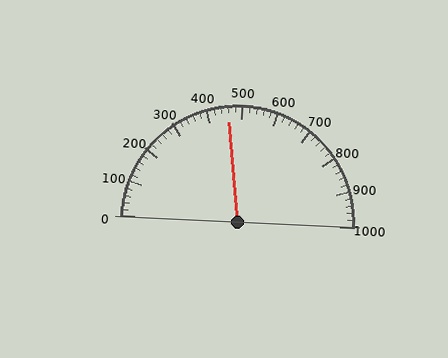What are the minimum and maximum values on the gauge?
The gauge ranges from 0 to 1000.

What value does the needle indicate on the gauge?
The needle indicates approximately 460.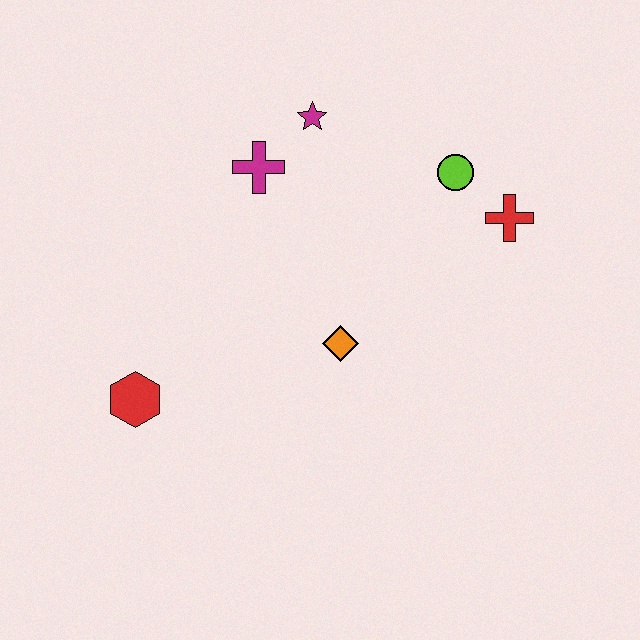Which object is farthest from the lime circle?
The red hexagon is farthest from the lime circle.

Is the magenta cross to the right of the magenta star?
No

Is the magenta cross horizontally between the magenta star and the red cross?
No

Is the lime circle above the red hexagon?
Yes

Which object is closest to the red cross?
The lime circle is closest to the red cross.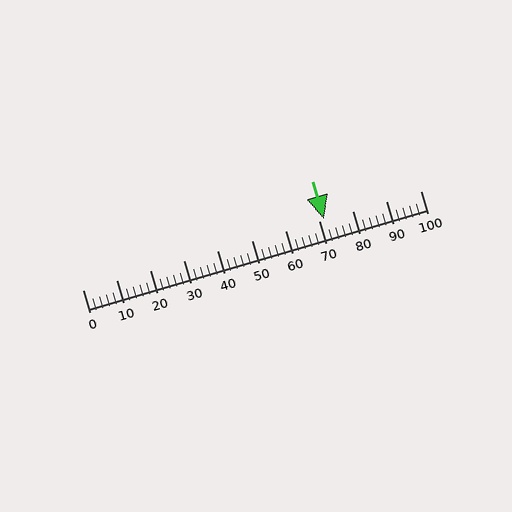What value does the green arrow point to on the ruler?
The green arrow points to approximately 72.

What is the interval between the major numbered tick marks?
The major tick marks are spaced 10 units apart.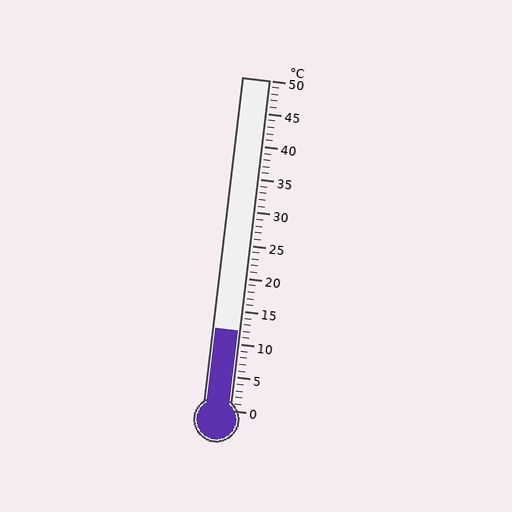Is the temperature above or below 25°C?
The temperature is below 25°C.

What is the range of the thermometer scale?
The thermometer scale ranges from 0°C to 50°C.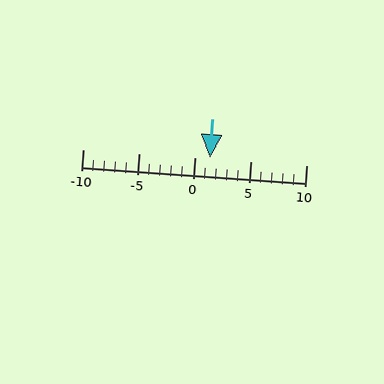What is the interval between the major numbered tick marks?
The major tick marks are spaced 5 units apart.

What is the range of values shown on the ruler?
The ruler shows values from -10 to 10.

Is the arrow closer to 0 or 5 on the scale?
The arrow is closer to 0.